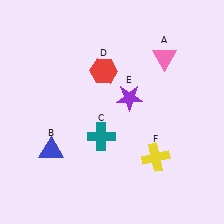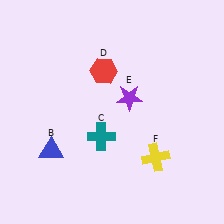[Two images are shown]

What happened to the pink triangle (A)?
The pink triangle (A) was removed in Image 2. It was in the top-right area of Image 1.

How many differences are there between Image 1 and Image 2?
There is 1 difference between the two images.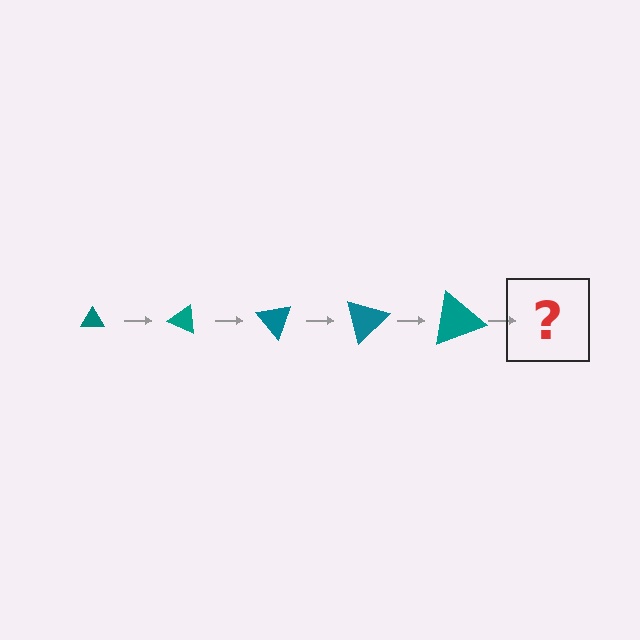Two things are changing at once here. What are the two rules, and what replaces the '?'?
The two rules are that the triangle grows larger each step and it rotates 25 degrees each step. The '?' should be a triangle, larger than the previous one and rotated 125 degrees from the start.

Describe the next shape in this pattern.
It should be a triangle, larger than the previous one and rotated 125 degrees from the start.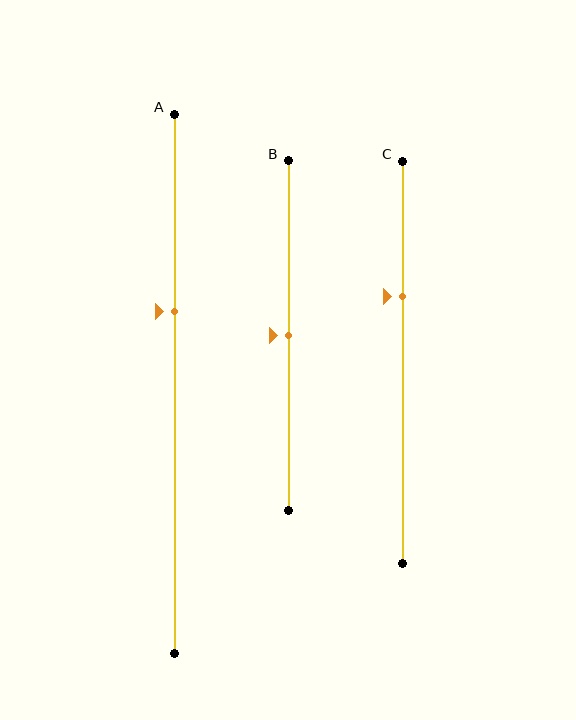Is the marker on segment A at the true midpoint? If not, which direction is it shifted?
No, the marker on segment A is shifted upward by about 13% of the segment length.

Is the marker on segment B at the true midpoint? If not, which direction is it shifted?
Yes, the marker on segment B is at the true midpoint.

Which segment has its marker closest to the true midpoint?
Segment B has its marker closest to the true midpoint.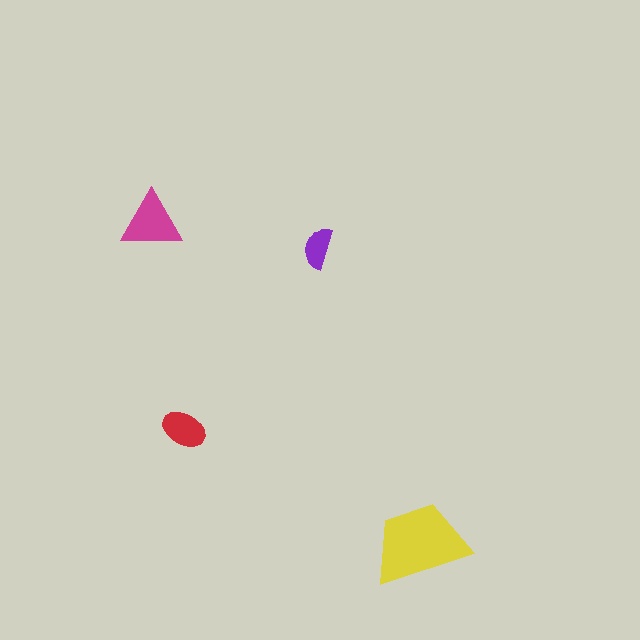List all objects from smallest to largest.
The purple semicircle, the red ellipse, the magenta triangle, the yellow trapezoid.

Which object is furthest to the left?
The magenta triangle is leftmost.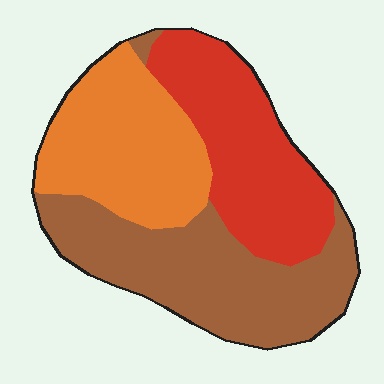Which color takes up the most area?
Brown, at roughly 40%.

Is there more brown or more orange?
Brown.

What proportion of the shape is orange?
Orange covers 30% of the shape.